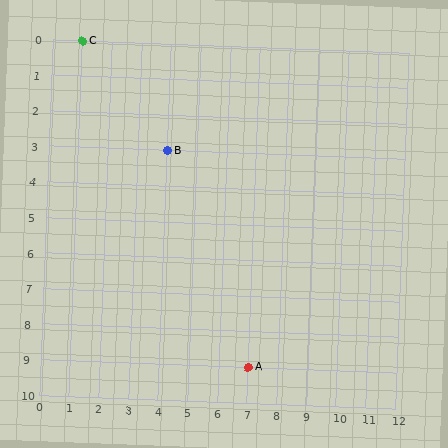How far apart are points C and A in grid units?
Points C and A are 6 columns and 9 rows apart (about 10.8 grid units diagonally).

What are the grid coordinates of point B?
Point B is at grid coordinates (4, 3).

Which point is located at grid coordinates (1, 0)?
Point C is at (1, 0).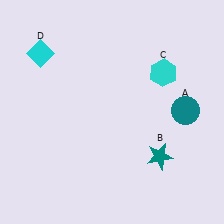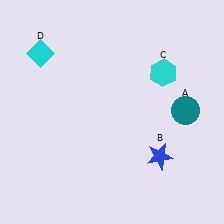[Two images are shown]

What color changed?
The star (B) changed from teal in Image 1 to blue in Image 2.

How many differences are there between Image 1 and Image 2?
There is 1 difference between the two images.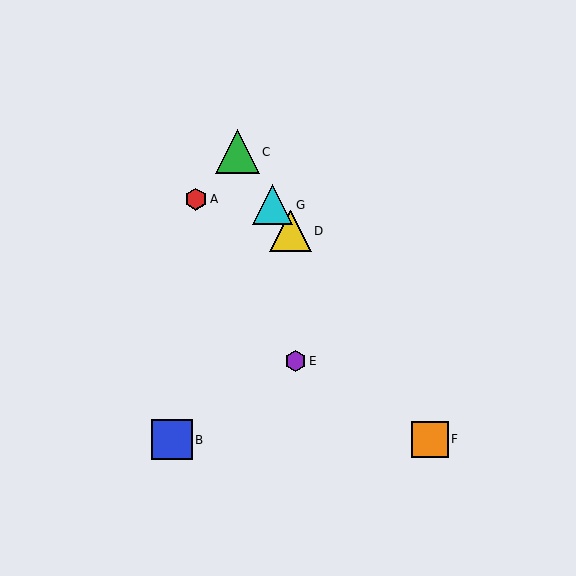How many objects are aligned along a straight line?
4 objects (C, D, F, G) are aligned along a straight line.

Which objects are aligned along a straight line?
Objects C, D, F, G are aligned along a straight line.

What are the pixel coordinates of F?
Object F is at (430, 439).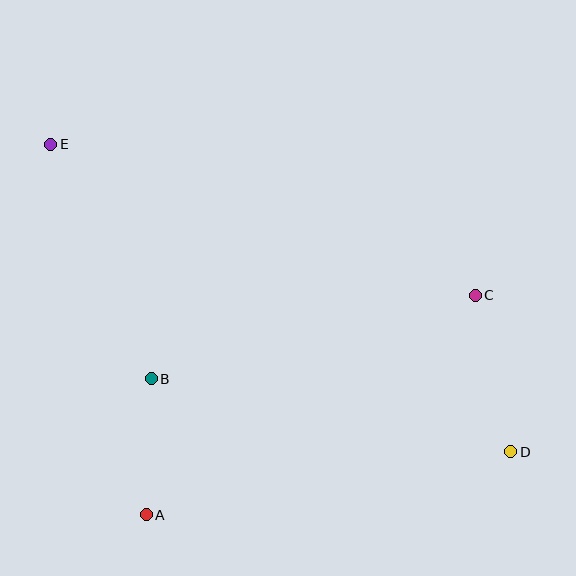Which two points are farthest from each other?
Points D and E are farthest from each other.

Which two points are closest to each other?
Points A and B are closest to each other.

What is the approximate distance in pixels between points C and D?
The distance between C and D is approximately 160 pixels.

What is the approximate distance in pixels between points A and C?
The distance between A and C is approximately 395 pixels.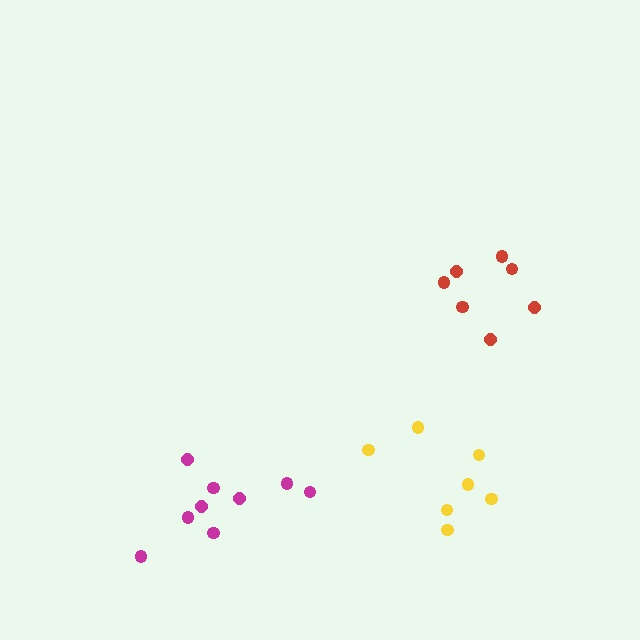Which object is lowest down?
The yellow cluster is bottommost.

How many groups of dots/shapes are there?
There are 3 groups.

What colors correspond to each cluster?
The clusters are colored: yellow, magenta, red.